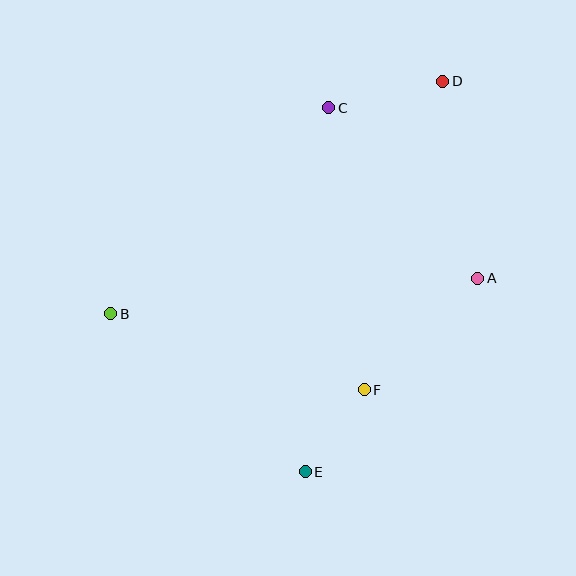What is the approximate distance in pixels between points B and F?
The distance between B and F is approximately 265 pixels.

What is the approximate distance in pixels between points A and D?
The distance between A and D is approximately 200 pixels.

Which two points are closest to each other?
Points E and F are closest to each other.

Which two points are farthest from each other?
Points D and E are farthest from each other.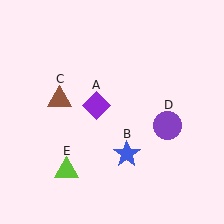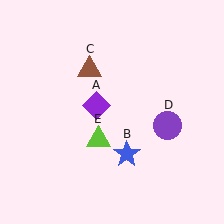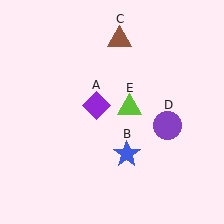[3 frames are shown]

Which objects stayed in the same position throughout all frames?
Purple diamond (object A) and blue star (object B) and purple circle (object D) remained stationary.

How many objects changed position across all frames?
2 objects changed position: brown triangle (object C), lime triangle (object E).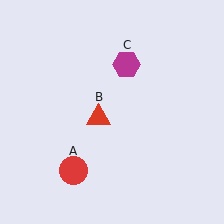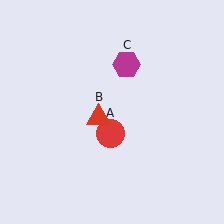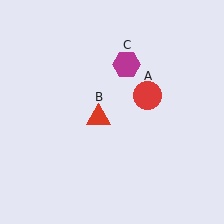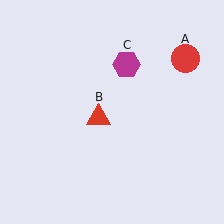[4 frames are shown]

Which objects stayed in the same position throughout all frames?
Red triangle (object B) and magenta hexagon (object C) remained stationary.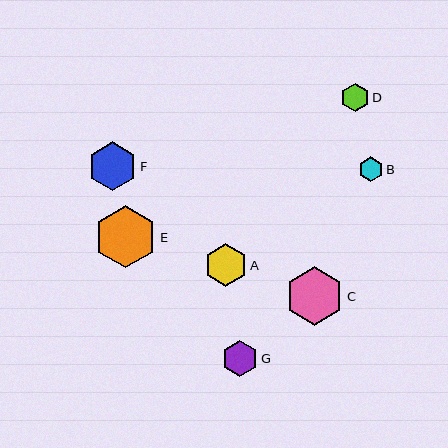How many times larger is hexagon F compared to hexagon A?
Hexagon F is approximately 1.2 times the size of hexagon A.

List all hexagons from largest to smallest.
From largest to smallest: E, C, F, A, G, D, B.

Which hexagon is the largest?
Hexagon E is the largest with a size of approximately 62 pixels.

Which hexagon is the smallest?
Hexagon B is the smallest with a size of approximately 25 pixels.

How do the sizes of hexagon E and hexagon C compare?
Hexagon E and hexagon C are approximately the same size.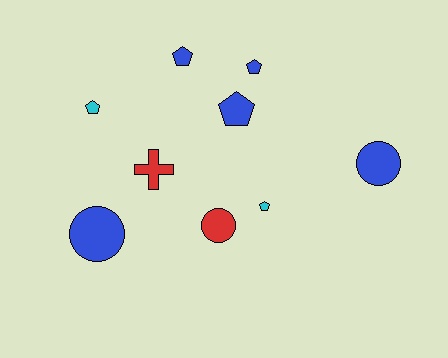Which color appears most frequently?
Blue, with 5 objects.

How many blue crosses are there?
There are no blue crosses.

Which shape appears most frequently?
Pentagon, with 5 objects.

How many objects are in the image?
There are 9 objects.